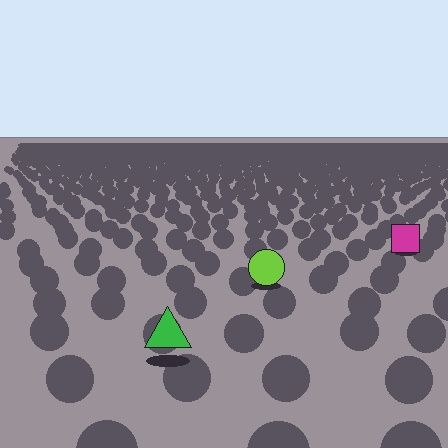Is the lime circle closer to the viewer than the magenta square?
Yes. The lime circle is closer — you can tell from the texture gradient: the ground texture is coarser near it.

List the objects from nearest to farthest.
From nearest to farthest: the green triangle, the lime circle, the magenta square.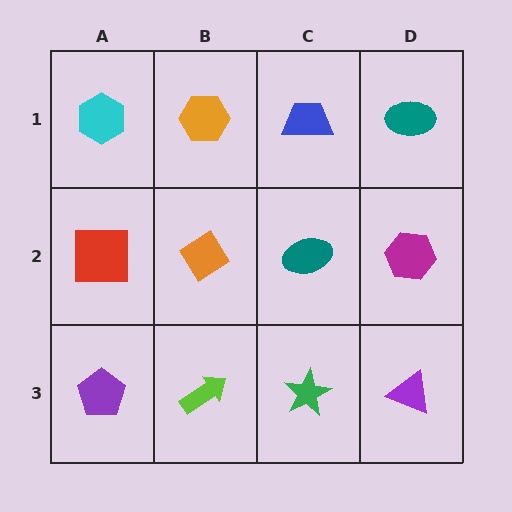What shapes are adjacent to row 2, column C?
A blue trapezoid (row 1, column C), a green star (row 3, column C), an orange diamond (row 2, column B), a magenta hexagon (row 2, column D).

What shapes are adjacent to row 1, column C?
A teal ellipse (row 2, column C), an orange hexagon (row 1, column B), a teal ellipse (row 1, column D).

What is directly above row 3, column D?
A magenta hexagon.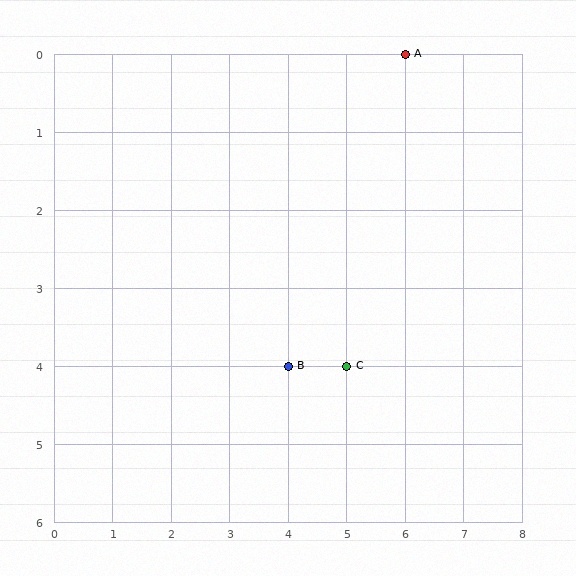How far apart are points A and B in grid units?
Points A and B are 2 columns and 4 rows apart (about 4.5 grid units diagonally).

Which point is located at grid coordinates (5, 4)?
Point C is at (5, 4).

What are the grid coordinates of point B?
Point B is at grid coordinates (4, 4).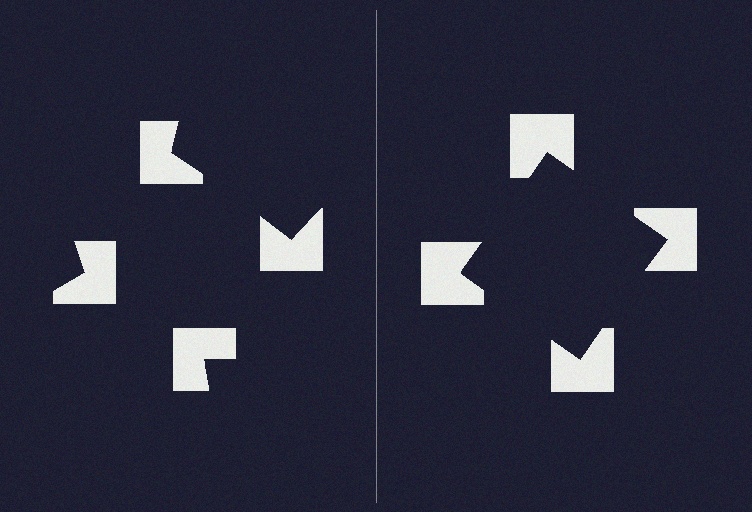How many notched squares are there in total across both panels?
8 — 4 on each side.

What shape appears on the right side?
An illusory square.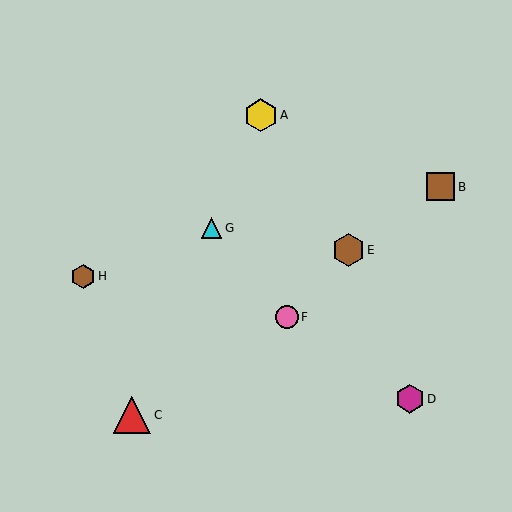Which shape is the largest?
The red triangle (labeled C) is the largest.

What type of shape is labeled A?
Shape A is a yellow hexagon.